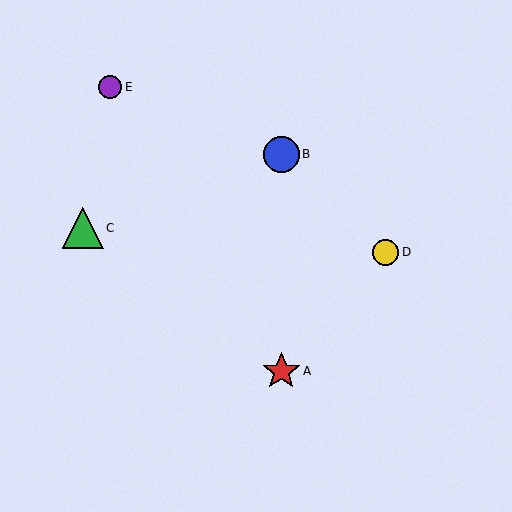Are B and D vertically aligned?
No, B is at x≈281 and D is at x≈385.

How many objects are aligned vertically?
2 objects (A, B) are aligned vertically.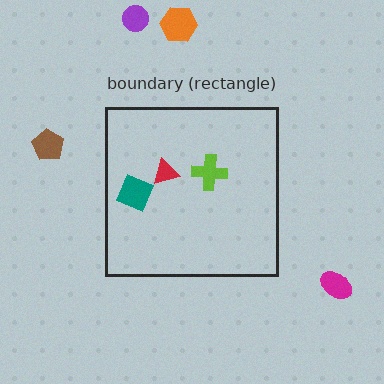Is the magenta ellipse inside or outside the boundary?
Outside.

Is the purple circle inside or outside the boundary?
Outside.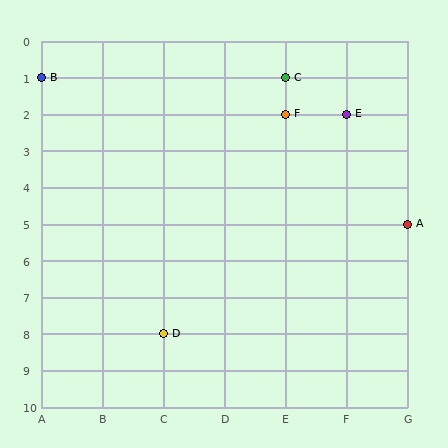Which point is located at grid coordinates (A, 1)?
Point B is at (A, 1).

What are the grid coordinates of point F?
Point F is at grid coordinates (E, 2).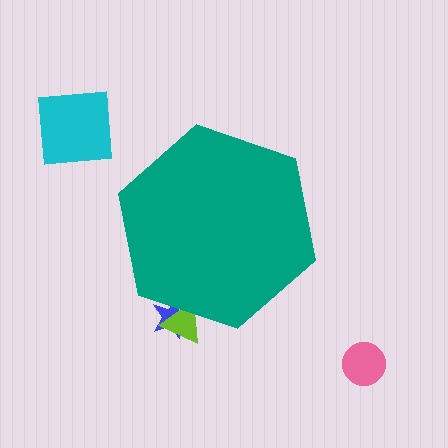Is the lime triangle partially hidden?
Yes, the lime triangle is partially hidden behind the teal hexagon.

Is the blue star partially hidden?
Yes, the blue star is partially hidden behind the teal hexagon.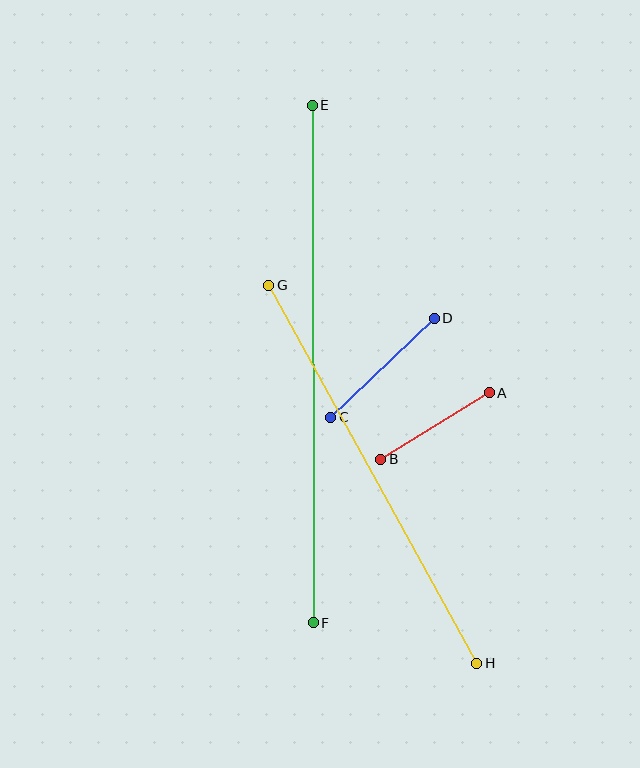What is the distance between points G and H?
The distance is approximately 431 pixels.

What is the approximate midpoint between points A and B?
The midpoint is at approximately (435, 426) pixels.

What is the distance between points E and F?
The distance is approximately 517 pixels.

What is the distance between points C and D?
The distance is approximately 143 pixels.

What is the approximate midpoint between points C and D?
The midpoint is at approximately (382, 368) pixels.